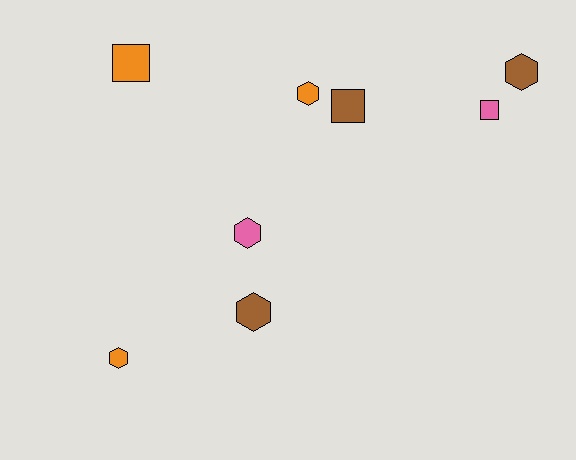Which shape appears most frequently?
Hexagon, with 5 objects.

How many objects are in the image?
There are 8 objects.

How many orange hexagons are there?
There are 2 orange hexagons.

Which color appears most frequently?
Brown, with 3 objects.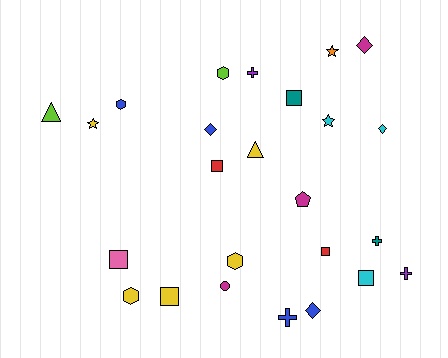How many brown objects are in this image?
There are no brown objects.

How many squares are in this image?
There are 6 squares.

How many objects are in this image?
There are 25 objects.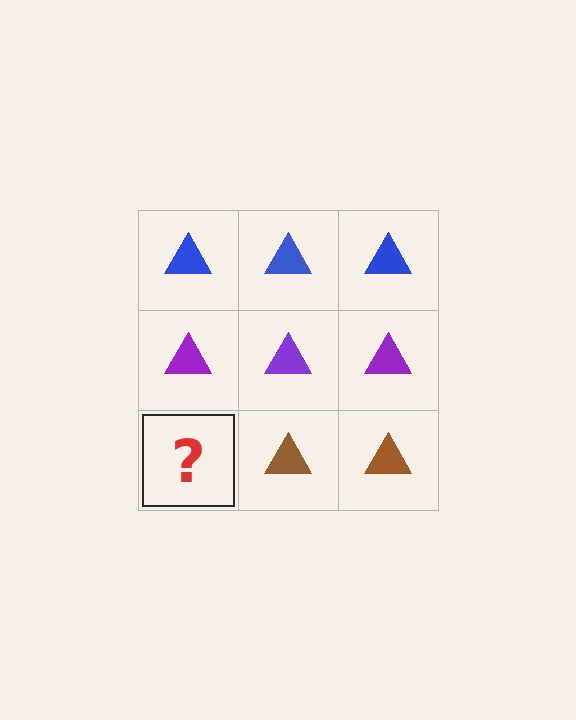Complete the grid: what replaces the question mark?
The question mark should be replaced with a brown triangle.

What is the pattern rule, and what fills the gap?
The rule is that each row has a consistent color. The gap should be filled with a brown triangle.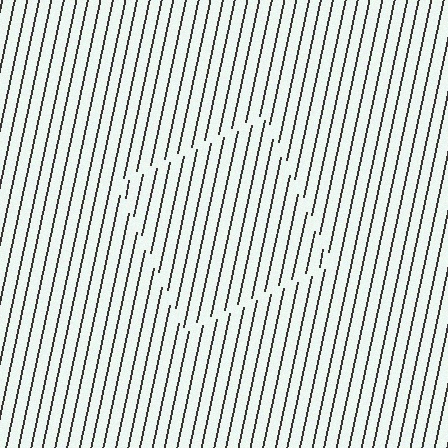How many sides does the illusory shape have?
4 sides — the line-ends trace a square.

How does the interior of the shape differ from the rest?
The interior of the shape contains the same grating, shifted by half a period — the contour is defined by the phase discontinuity where line-ends from the inner and outer gratings abut.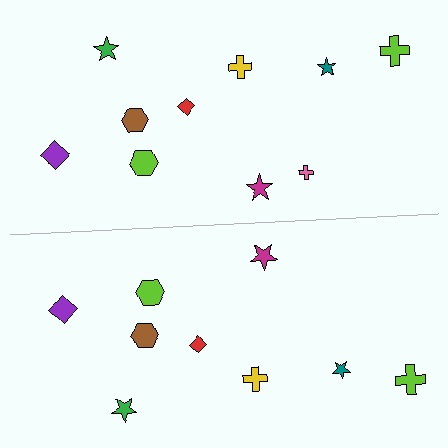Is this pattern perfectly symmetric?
No, the pattern is not perfectly symmetric. A pink cross is missing from the bottom side.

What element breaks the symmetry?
A pink cross is missing from the bottom side.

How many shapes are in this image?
There are 19 shapes in this image.